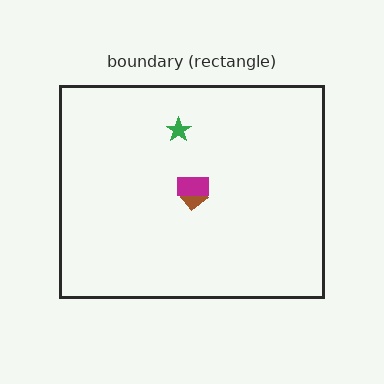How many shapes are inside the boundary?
3 inside, 0 outside.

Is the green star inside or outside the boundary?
Inside.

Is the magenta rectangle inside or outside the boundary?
Inside.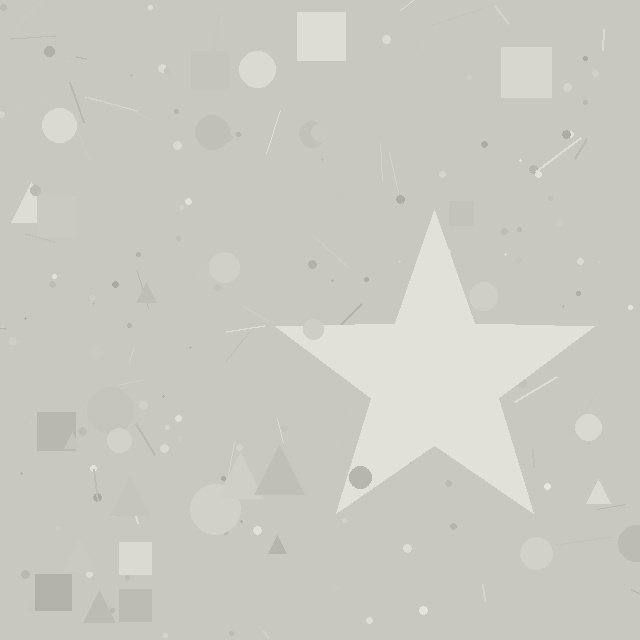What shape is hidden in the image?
A star is hidden in the image.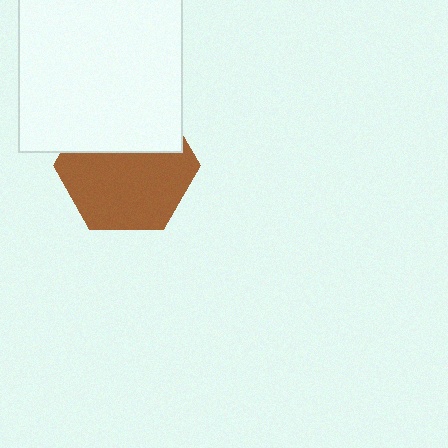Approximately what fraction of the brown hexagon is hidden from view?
Roughly 37% of the brown hexagon is hidden behind the white rectangle.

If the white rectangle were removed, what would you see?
You would see the complete brown hexagon.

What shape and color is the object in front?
The object in front is a white rectangle.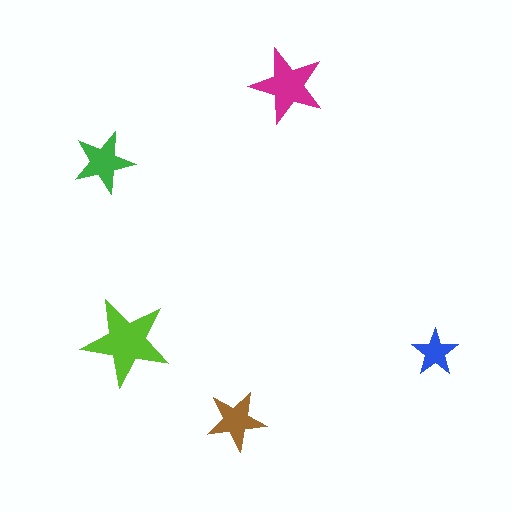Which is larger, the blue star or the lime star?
The lime one.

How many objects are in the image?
There are 5 objects in the image.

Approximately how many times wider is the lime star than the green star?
About 1.5 times wider.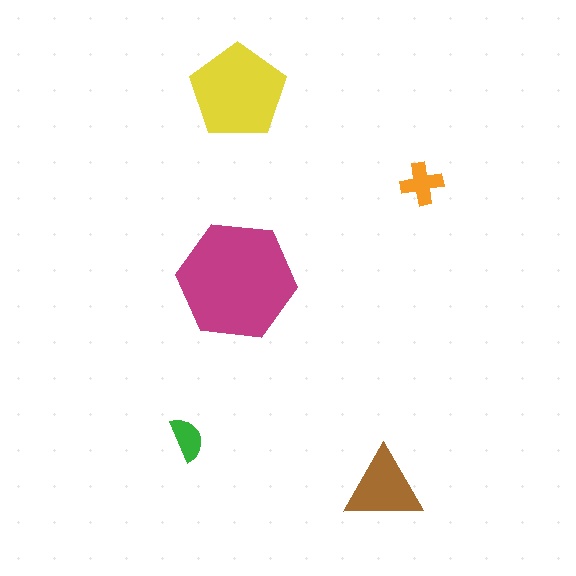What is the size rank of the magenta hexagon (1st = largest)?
1st.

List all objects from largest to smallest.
The magenta hexagon, the yellow pentagon, the brown triangle, the orange cross, the green semicircle.